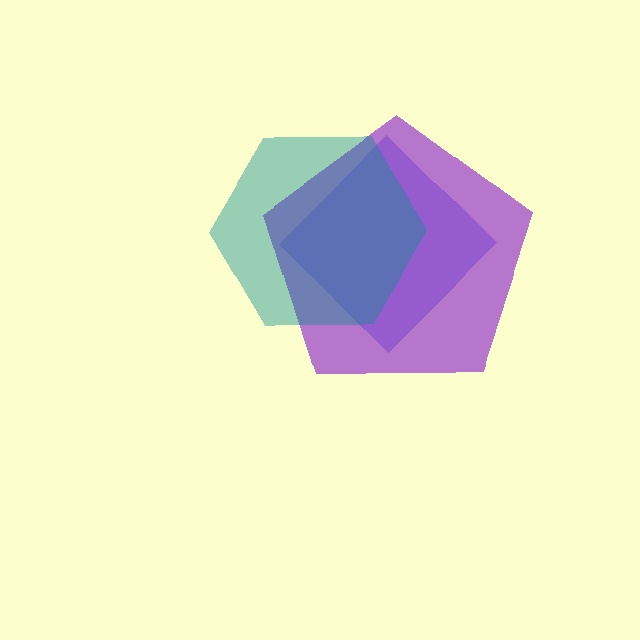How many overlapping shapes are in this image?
There are 3 overlapping shapes in the image.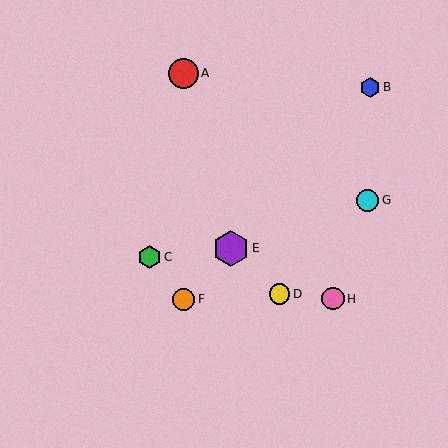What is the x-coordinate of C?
Object C is at x≈150.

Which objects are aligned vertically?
Objects A, F are aligned vertically.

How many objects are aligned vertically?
2 objects (A, F) are aligned vertically.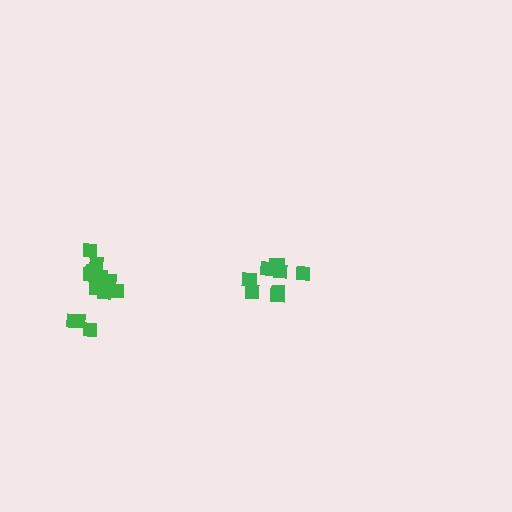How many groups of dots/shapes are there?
There are 2 groups.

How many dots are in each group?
Group 1: 9 dots, Group 2: 13 dots (22 total).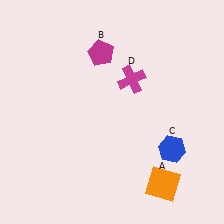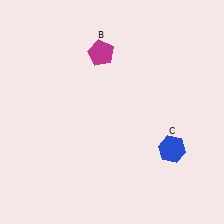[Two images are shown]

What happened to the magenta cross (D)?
The magenta cross (D) was removed in Image 2. It was in the top-right area of Image 1.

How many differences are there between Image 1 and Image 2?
There are 2 differences between the two images.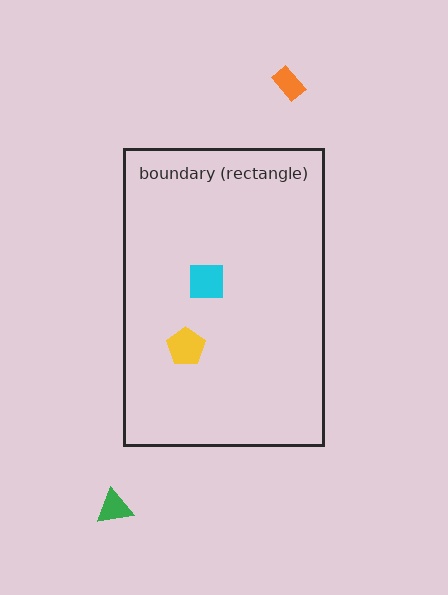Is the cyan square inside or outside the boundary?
Inside.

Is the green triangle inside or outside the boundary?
Outside.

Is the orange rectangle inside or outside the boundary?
Outside.